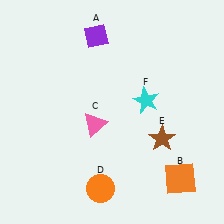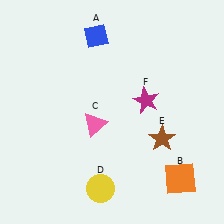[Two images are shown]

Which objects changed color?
A changed from purple to blue. D changed from orange to yellow. F changed from cyan to magenta.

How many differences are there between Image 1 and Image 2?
There are 3 differences between the two images.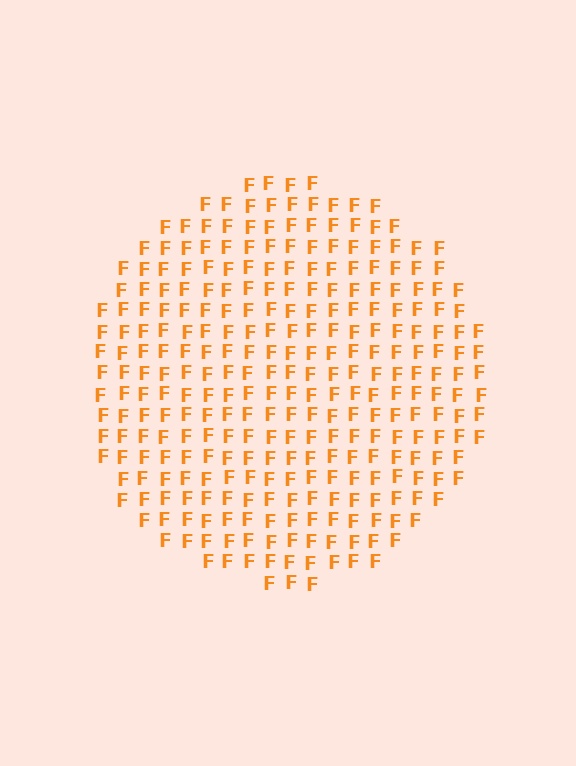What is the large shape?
The large shape is a circle.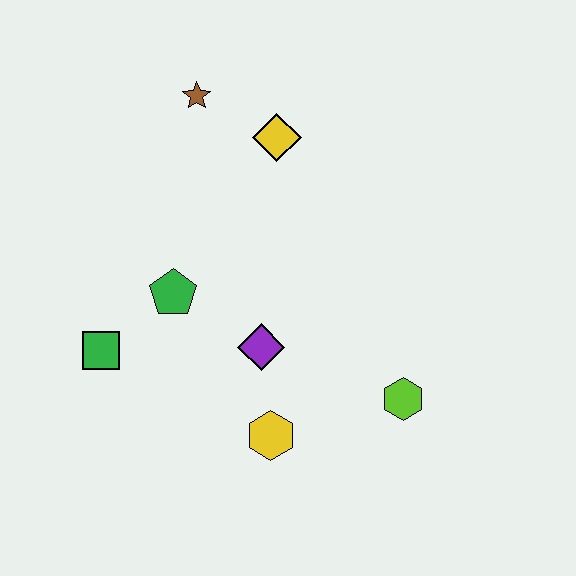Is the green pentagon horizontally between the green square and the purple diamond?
Yes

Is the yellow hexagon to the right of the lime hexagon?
No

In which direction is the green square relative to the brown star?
The green square is below the brown star.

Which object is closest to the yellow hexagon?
The purple diamond is closest to the yellow hexagon.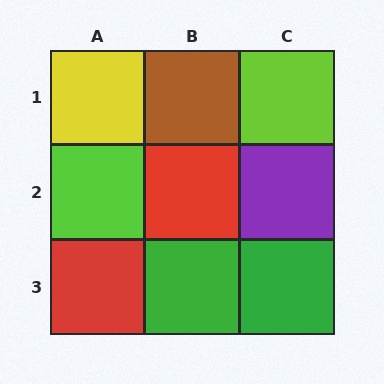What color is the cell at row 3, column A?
Red.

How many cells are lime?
2 cells are lime.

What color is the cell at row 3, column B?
Green.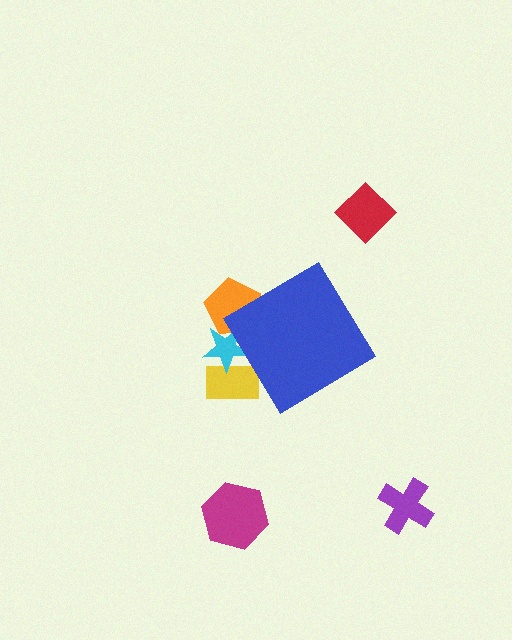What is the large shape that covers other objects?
A blue diamond.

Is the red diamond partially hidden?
No, the red diamond is fully visible.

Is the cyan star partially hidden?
Yes, the cyan star is partially hidden behind the blue diamond.